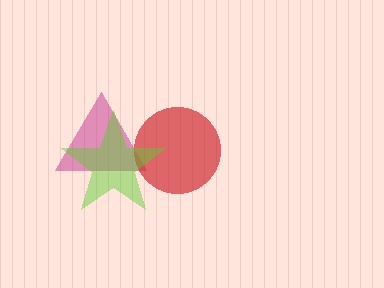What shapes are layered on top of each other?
The layered shapes are: a magenta triangle, a red circle, a lime star.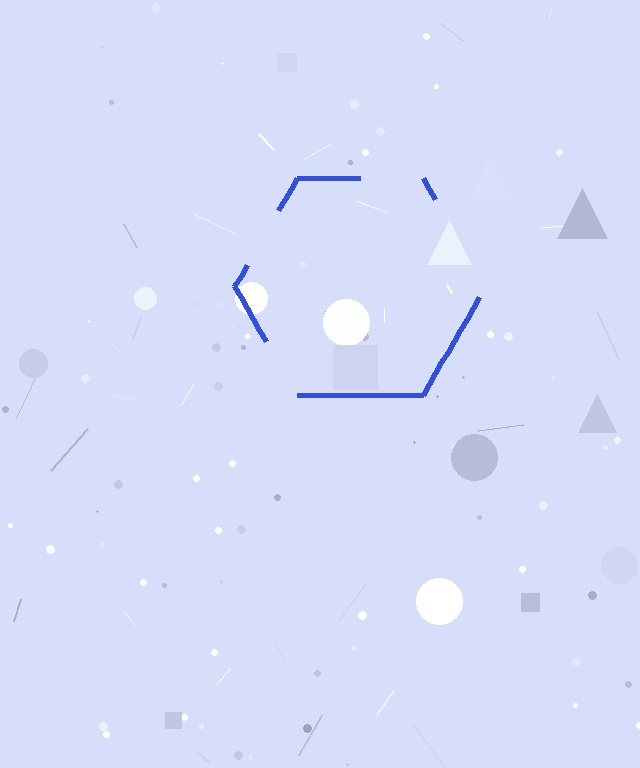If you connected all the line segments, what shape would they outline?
They would outline a hexagon.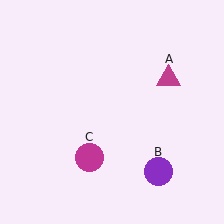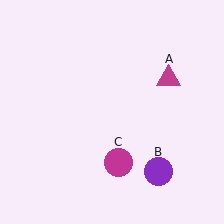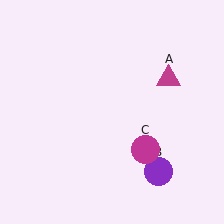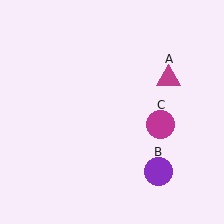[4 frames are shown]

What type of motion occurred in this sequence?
The magenta circle (object C) rotated counterclockwise around the center of the scene.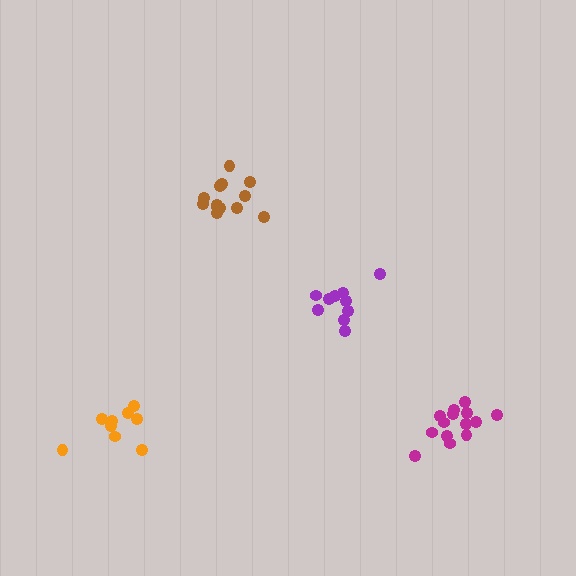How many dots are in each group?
Group 1: 13 dots, Group 2: 10 dots, Group 3: 9 dots, Group 4: 14 dots (46 total).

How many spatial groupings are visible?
There are 4 spatial groupings.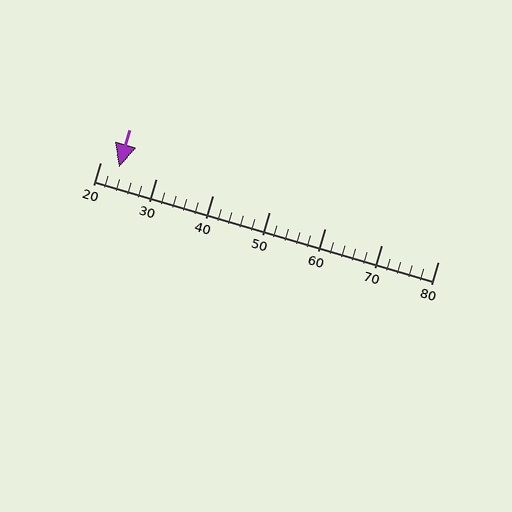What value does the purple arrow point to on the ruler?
The purple arrow points to approximately 23.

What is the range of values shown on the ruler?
The ruler shows values from 20 to 80.